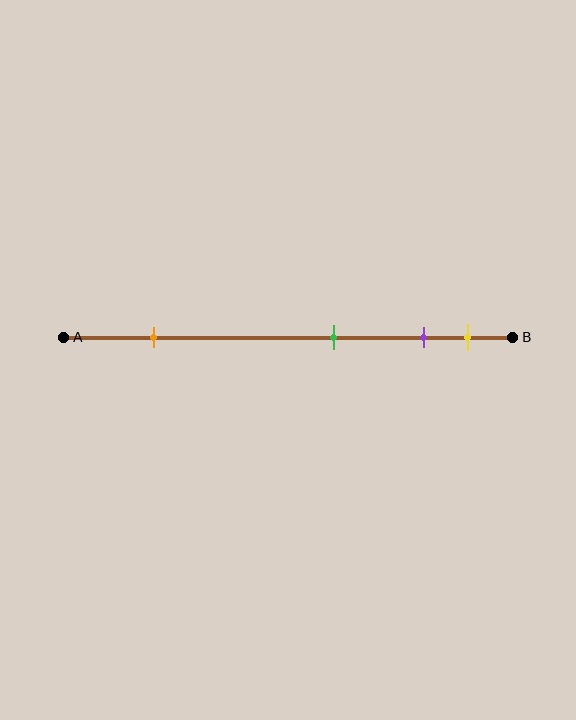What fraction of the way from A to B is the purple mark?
The purple mark is approximately 80% (0.8) of the way from A to B.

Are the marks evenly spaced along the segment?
No, the marks are not evenly spaced.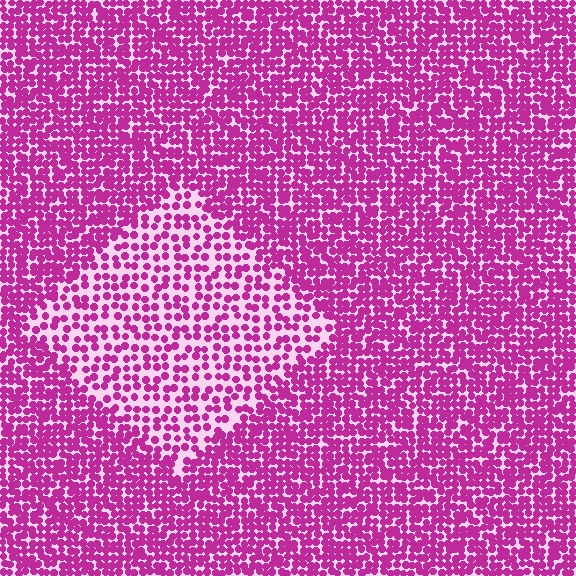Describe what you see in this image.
The image contains small magenta elements arranged at two different densities. A diamond-shaped region is visible where the elements are less densely packed than the surrounding area.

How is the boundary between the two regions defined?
The boundary is defined by a change in element density (approximately 1.9x ratio). All elements are the same color, size, and shape.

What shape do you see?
I see a diamond.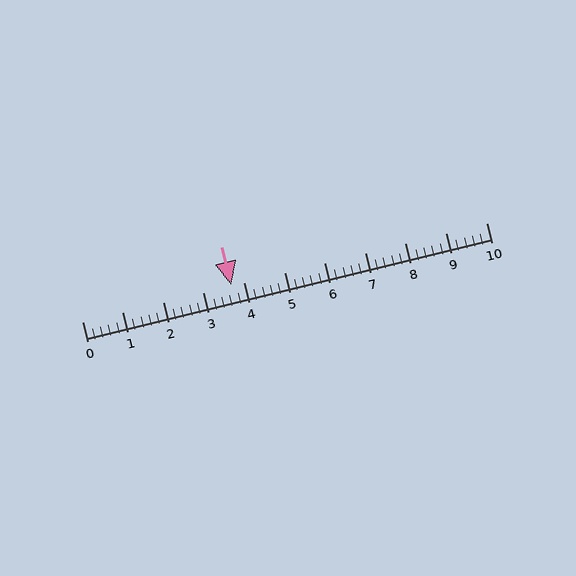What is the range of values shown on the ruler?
The ruler shows values from 0 to 10.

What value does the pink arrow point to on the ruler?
The pink arrow points to approximately 3.7.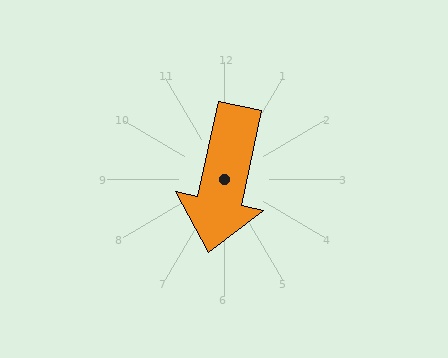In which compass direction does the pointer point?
South.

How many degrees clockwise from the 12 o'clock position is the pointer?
Approximately 192 degrees.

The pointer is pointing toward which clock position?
Roughly 6 o'clock.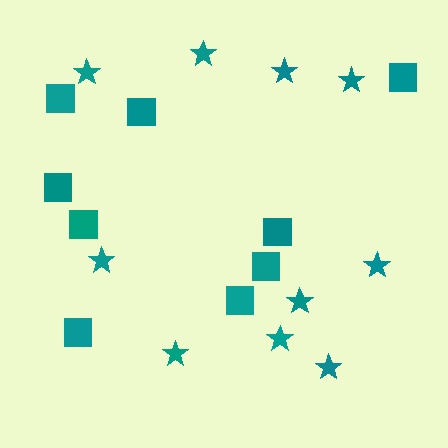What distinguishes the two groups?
There are 2 groups: one group of stars (10) and one group of squares (9).